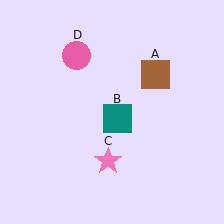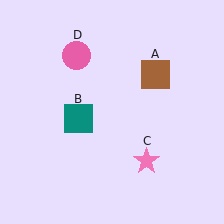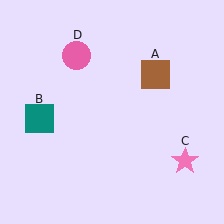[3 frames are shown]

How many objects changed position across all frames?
2 objects changed position: teal square (object B), pink star (object C).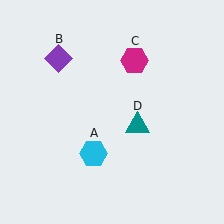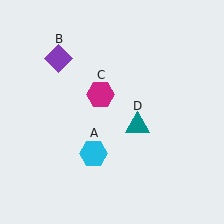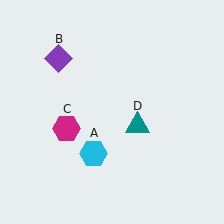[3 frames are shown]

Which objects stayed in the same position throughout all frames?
Cyan hexagon (object A) and purple diamond (object B) and teal triangle (object D) remained stationary.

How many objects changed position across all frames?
1 object changed position: magenta hexagon (object C).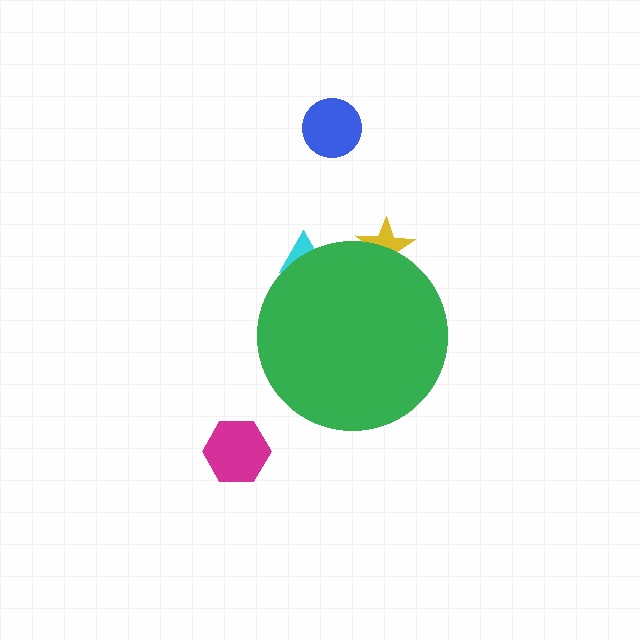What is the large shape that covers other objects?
A green circle.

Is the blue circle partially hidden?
No, the blue circle is fully visible.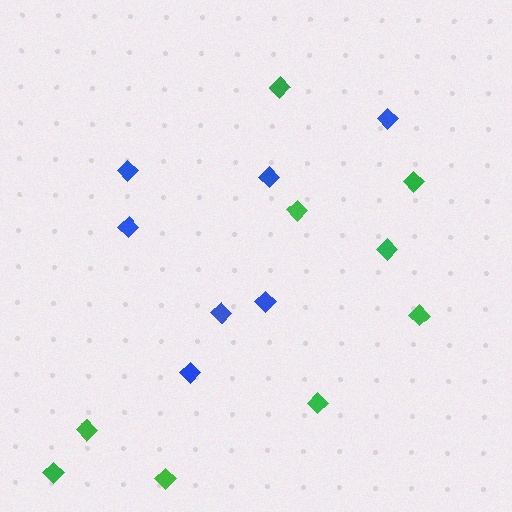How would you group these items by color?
There are 2 groups: one group of blue diamonds (7) and one group of green diamonds (9).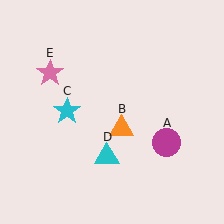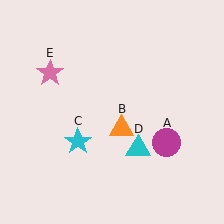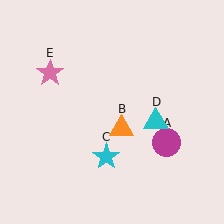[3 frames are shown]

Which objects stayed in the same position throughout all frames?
Magenta circle (object A) and orange triangle (object B) and pink star (object E) remained stationary.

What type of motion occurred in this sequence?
The cyan star (object C), cyan triangle (object D) rotated counterclockwise around the center of the scene.